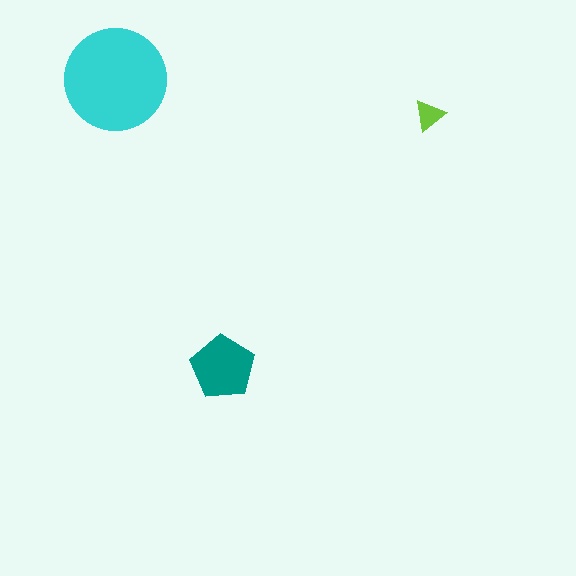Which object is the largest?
The cyan circle.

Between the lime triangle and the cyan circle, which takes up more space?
The cyan circle.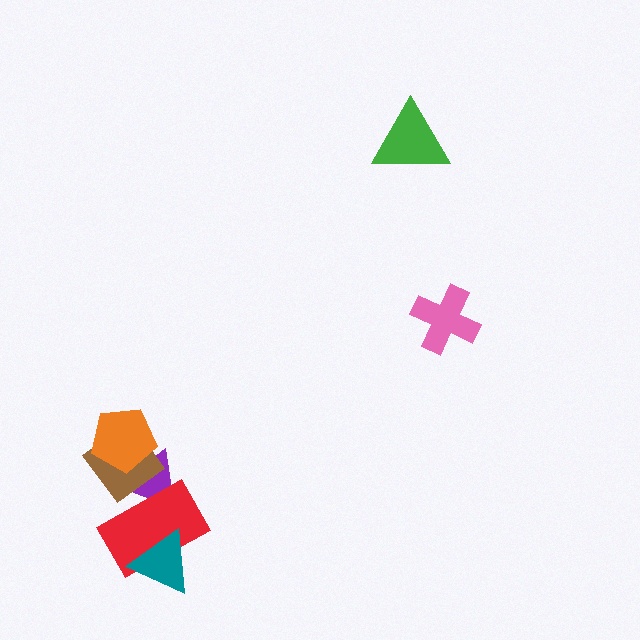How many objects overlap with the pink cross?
0 objects overlap with the pink cross.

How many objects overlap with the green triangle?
0 objects overlap with the green triangle.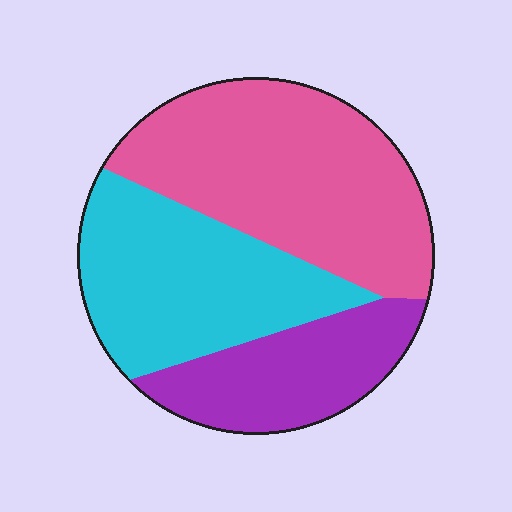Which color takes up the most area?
Pink, at roughly 45%.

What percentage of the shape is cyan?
Cyan takes up between a quarter and a half of the shape.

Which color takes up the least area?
Purple, at roughly 20%.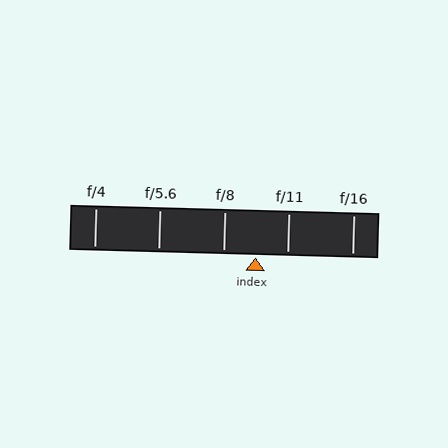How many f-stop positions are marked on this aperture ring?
There are 5 f-stop positions marked.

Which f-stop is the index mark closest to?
The index mark is closest to f/8.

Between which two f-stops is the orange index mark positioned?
The index mark is between f/8 and f/11.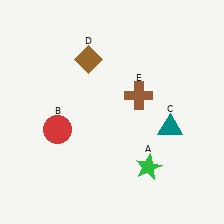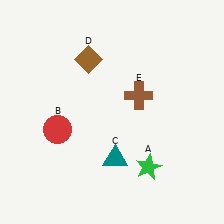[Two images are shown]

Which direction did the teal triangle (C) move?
The teal triangle (C) moved left.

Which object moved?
The teal triangle (C) moved left.